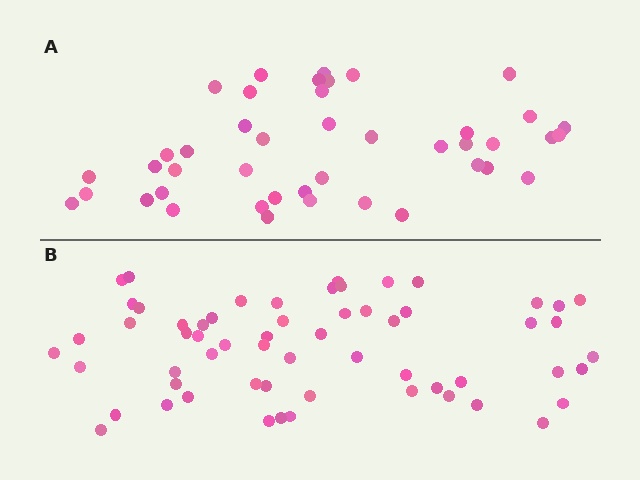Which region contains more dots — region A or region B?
Region B (the bottom region) has more dots.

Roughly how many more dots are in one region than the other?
Region B has approximately 15 more dots than region A.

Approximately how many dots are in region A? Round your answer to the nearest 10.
About 40 dots. (The exact count is 43, which rounds to 40.)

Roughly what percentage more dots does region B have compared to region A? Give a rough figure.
About 40% more.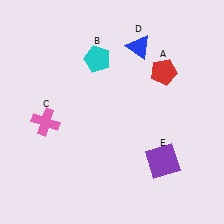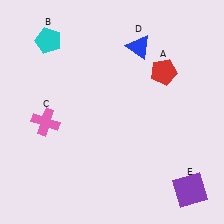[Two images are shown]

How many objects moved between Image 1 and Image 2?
2 objects moved between the two images.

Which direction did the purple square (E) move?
The purple square (E) moved down.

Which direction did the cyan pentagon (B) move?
The cyan pentagon (B) moved left.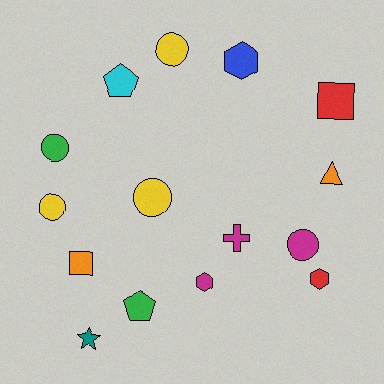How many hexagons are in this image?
There are 3 hexagons.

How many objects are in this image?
There are 15 objects.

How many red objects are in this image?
There are 2 red objects.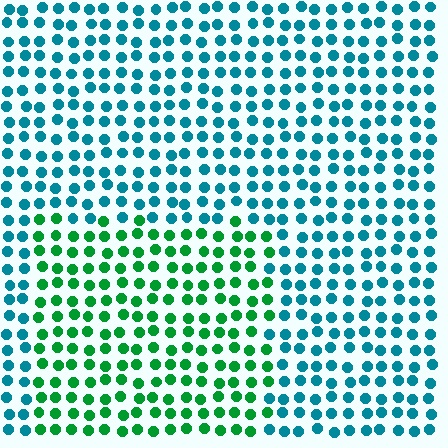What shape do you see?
I see a rectangle.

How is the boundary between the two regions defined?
The boundary is defined purely by a slight shift in hue (about 49 degrees). Spacing, size, and orientation are identical on both sides.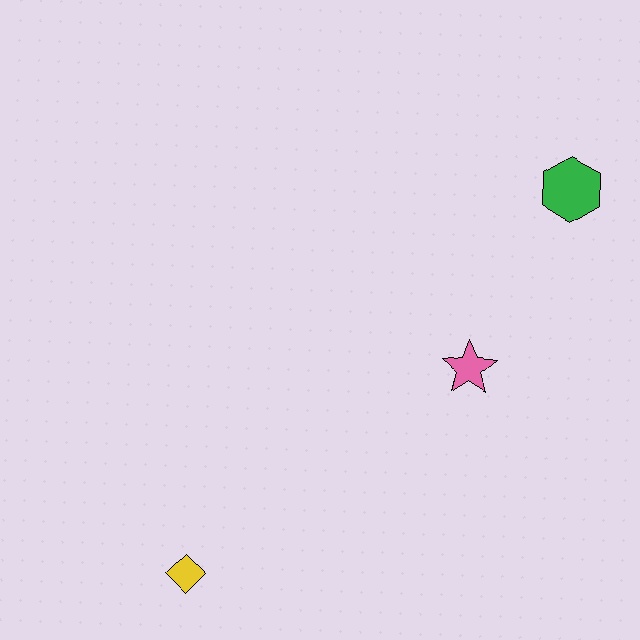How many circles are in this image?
There are no circles.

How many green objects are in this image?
There is 1 green object.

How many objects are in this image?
There are 3 objects.